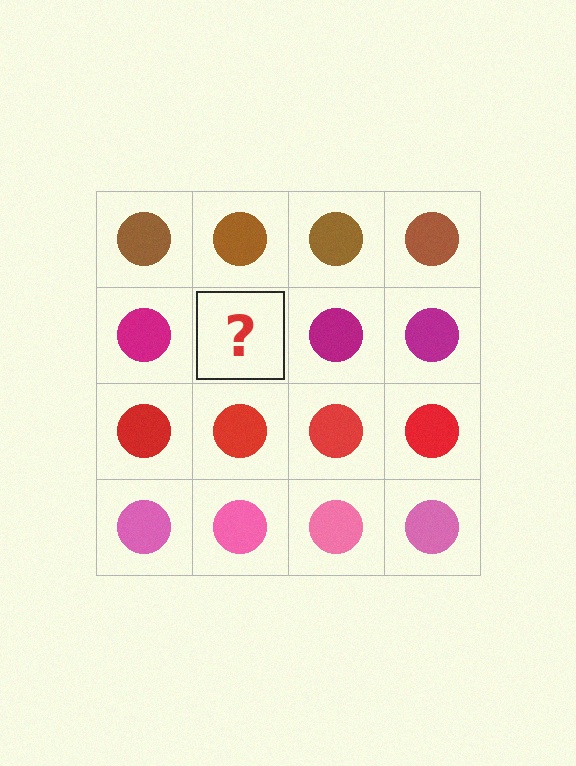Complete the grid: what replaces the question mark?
The question mark should be replaced with a magenta circle.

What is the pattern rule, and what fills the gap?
The rule is that each row has a consistent color. The gap should be filled with a magenta circle.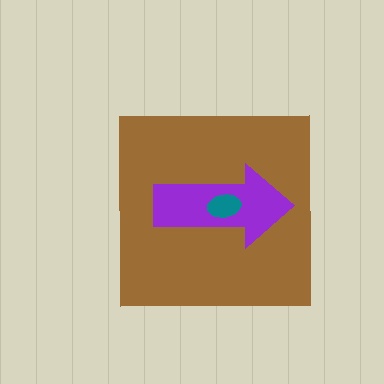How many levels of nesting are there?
3.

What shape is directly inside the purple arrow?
The teal ellipse.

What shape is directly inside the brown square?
The purple arrow.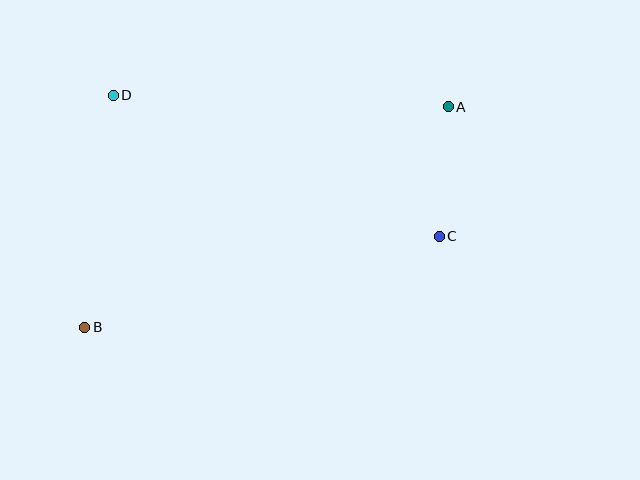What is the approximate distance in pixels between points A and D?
The distance between A and D is approximately 335 pixels.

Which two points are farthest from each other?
Points A and B are farthest from each other.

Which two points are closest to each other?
Points A and C are closest to each other.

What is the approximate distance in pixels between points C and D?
The distance between C and D is approximately 355 pixels.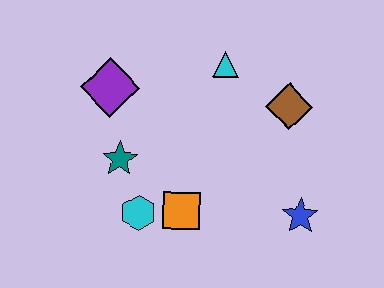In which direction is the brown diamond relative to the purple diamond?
The brown diamond is to the right of the purple diamond.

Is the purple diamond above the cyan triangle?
No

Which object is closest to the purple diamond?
The teal star is closest to the purple diamond.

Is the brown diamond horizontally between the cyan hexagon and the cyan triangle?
No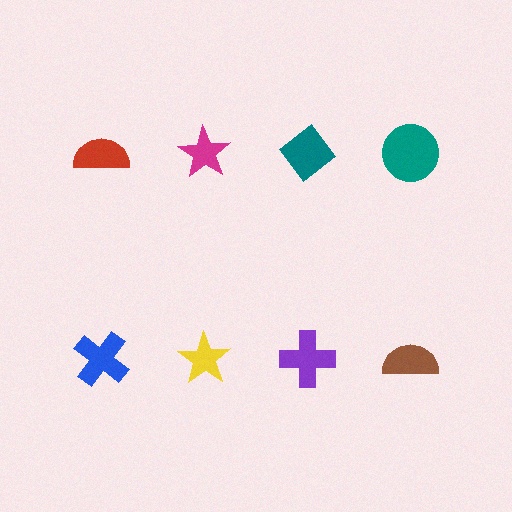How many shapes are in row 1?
4 shapes.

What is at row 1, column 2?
A magenta star.